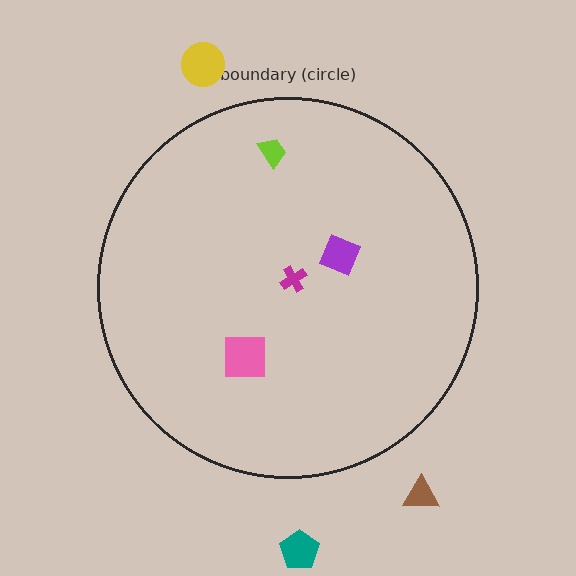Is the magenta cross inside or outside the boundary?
Inside.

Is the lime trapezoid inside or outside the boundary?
Inside.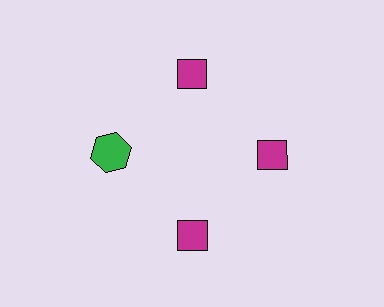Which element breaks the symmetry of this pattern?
The green hexagon at roughly the 9 o'clock position breaks the symmetry. All other shapes are magenta diamonds.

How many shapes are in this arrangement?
There are 4 shapes arranged in a ring pattern.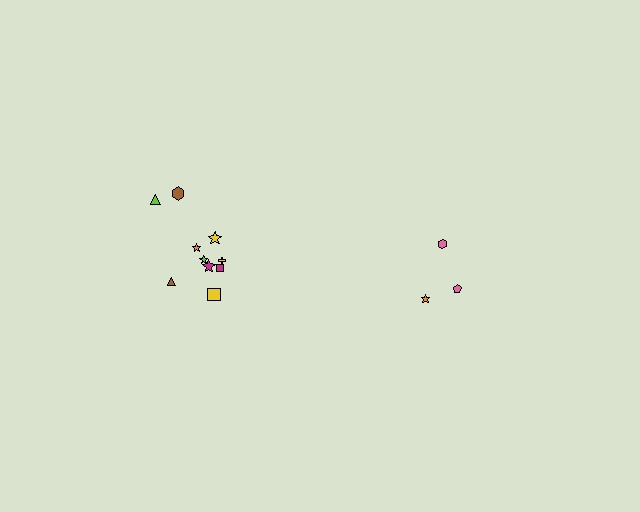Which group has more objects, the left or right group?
The left group.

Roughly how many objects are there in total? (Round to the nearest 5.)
Roughly 15 objects in total.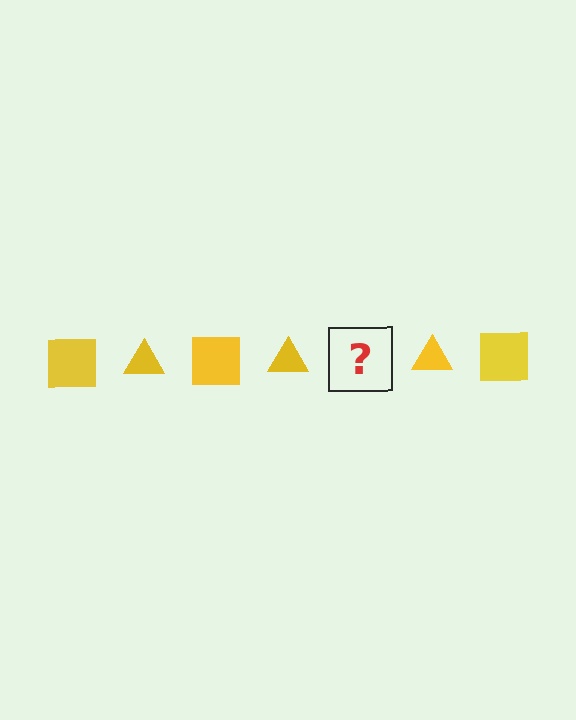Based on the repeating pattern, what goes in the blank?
The blank should be a yellow square.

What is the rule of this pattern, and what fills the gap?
The rule is that the pattern cycles through square, triangle shapes in yellow. The gap should be filled with a yellow square.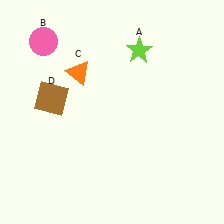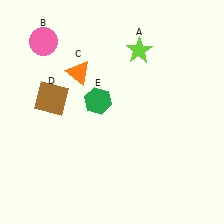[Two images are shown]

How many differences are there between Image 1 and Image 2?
There is 1 difference between the two images.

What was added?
A green hexagon (E) was added in Image 2.